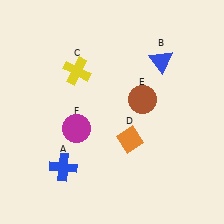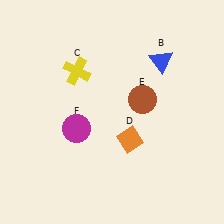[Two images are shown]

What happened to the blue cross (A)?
The blue cross (A) was removed in Image 2. It was in the bottom-left area of Image 1.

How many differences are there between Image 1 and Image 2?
There is 1 difference between the two images.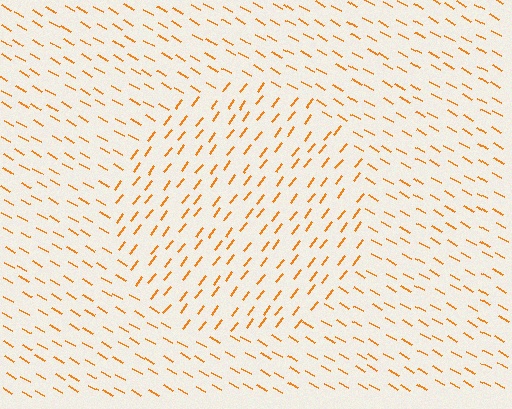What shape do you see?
I see a circle.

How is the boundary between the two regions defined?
The boundary is defined purely by a change in line orientation (approximately 82 degrees difference). All lines are the same color and thickness.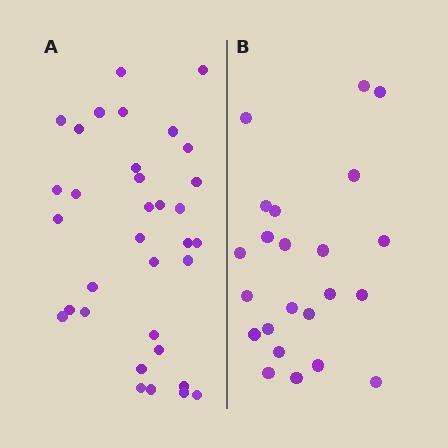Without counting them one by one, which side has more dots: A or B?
Region A (the left region) has more dots.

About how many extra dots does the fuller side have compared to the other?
Region A has roughly 12 or so more dots than region B.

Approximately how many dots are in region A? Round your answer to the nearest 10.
About 30 dots. (The exact count is 34, which rounds to 30.)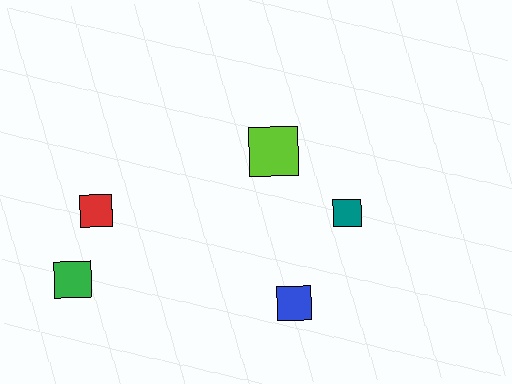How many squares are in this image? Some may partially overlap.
There are 5 squares.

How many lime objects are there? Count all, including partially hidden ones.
There is 1 lime object.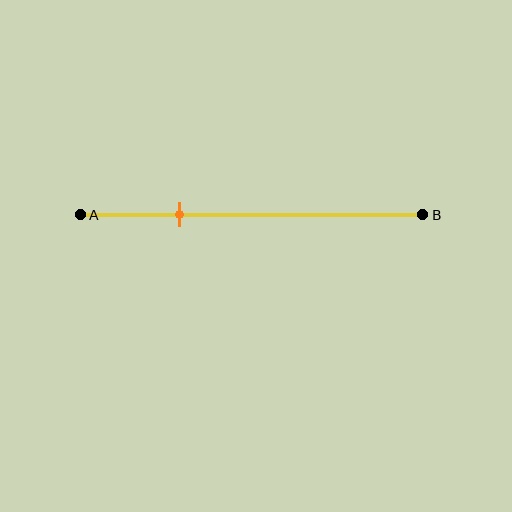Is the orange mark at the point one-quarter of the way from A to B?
No, the mark is at about 30% from A, not at the 25% one-quarter point.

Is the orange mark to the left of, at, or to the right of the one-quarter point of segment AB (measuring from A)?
The orange mark is to the right of the one-quarter point of segment AB.